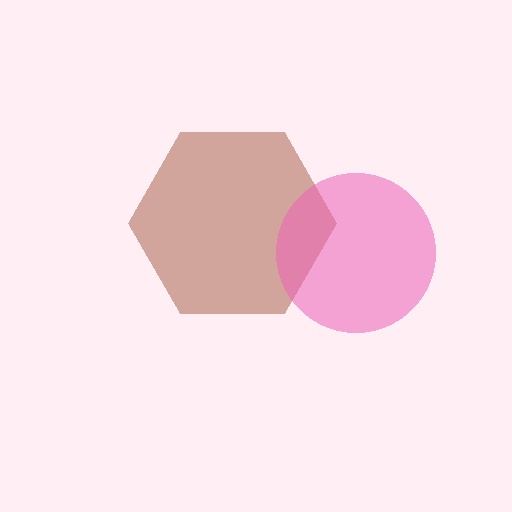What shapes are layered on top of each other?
The layered shapes are: a brown hexagon, a pink circle.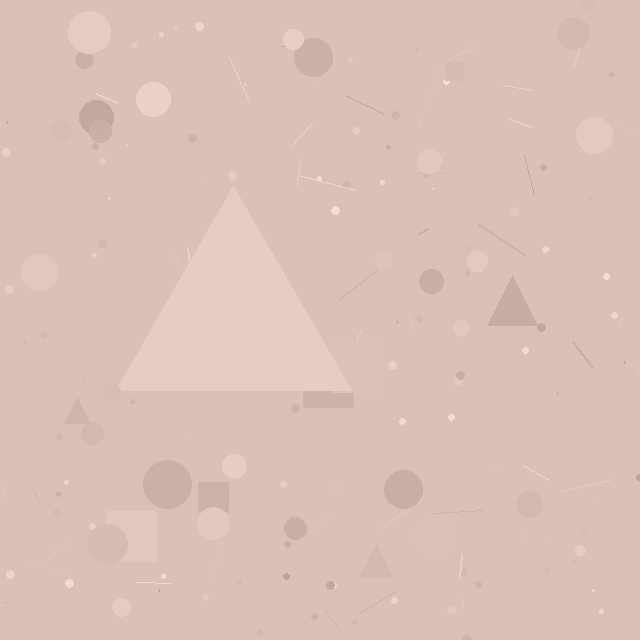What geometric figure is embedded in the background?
A triangle is embedded in the background.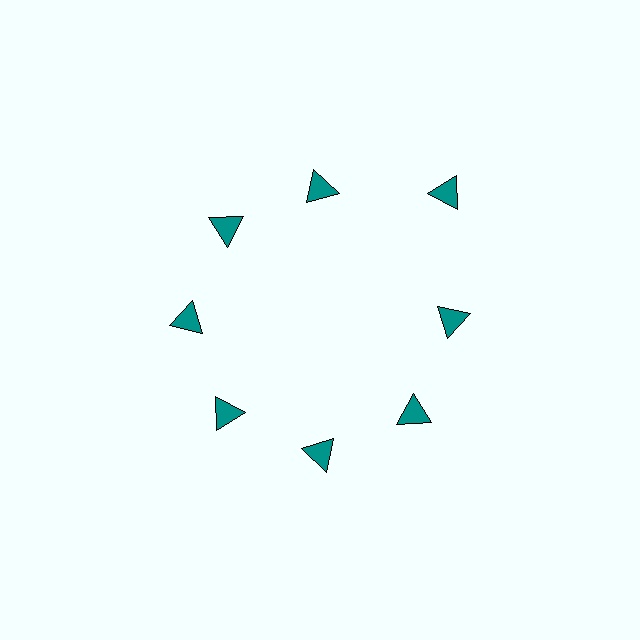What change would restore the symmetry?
The symmetry would be restored by moving it inward, back onto the ring so that all 8 triangles sit at equal angles and equal distance from the center.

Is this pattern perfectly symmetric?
No. The 8 teal triangles are arranged in a ring, but one element near the 2 o'clock position is pushed outward from the center, breaking the 8-fold rotational symmetry.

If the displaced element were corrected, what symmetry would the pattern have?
It would have 8-fold rotational symmetry — the pattern would map onto itself every 45 degrees.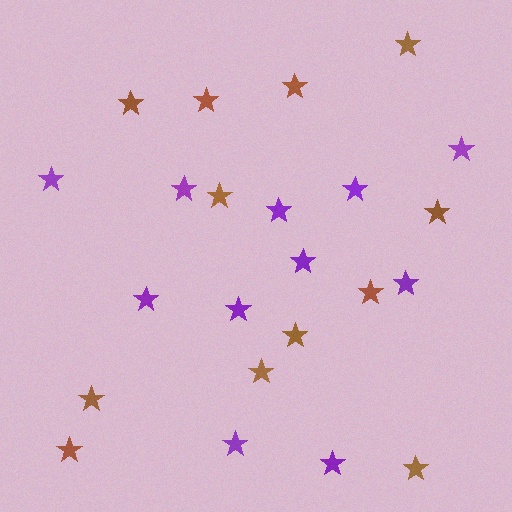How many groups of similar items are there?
There are 2 groups: one group of purple stars (11) and one group of brown stars (12).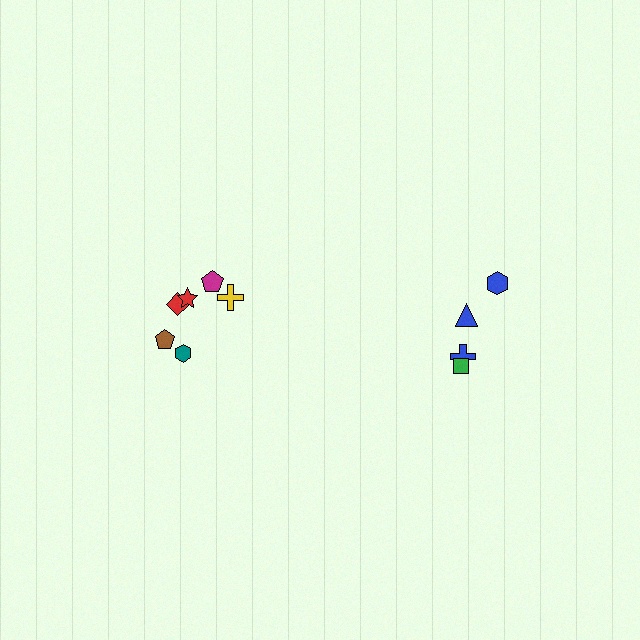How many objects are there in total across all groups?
There are 10 objects.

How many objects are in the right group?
There are 4 objects.